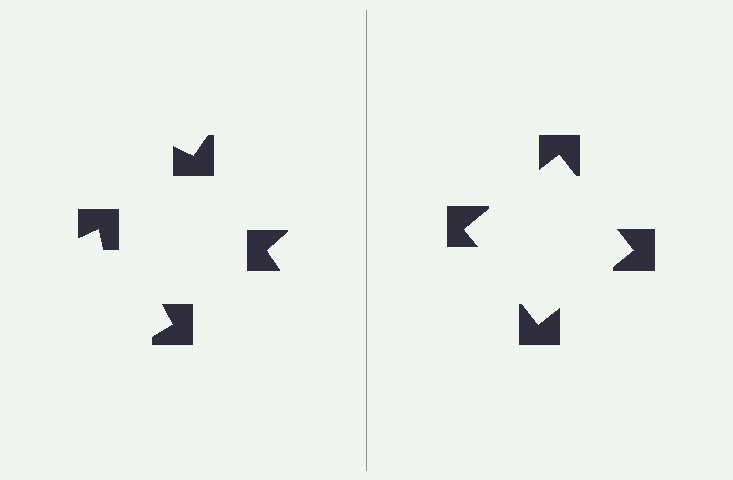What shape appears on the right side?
An illusory square.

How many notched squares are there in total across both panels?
8 — 4 on each side.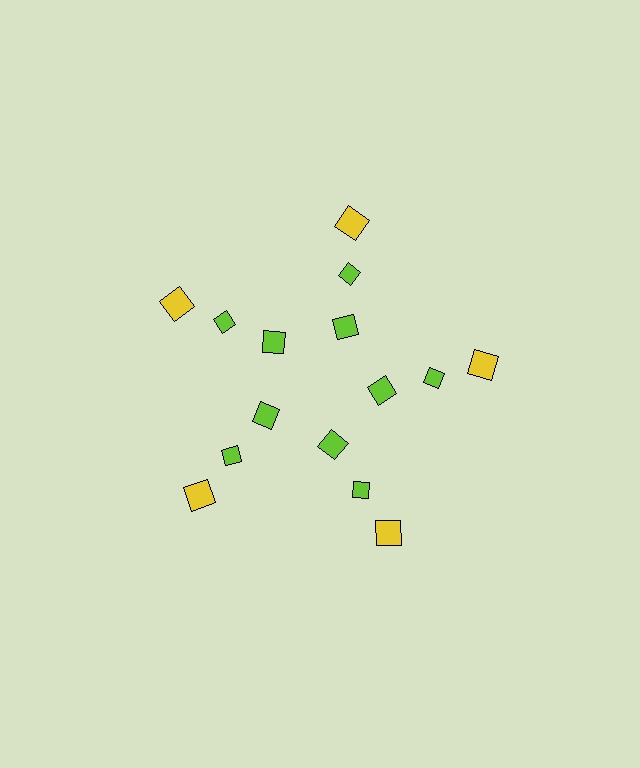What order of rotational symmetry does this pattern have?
This pattern has 5-fold rotational symmetry.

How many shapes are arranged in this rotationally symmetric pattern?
There are 15 shapes, arranged in 5 groups of 3.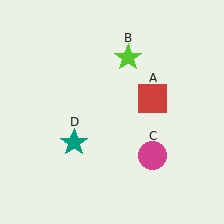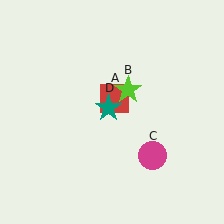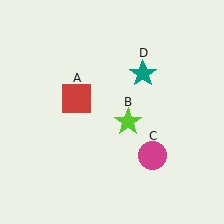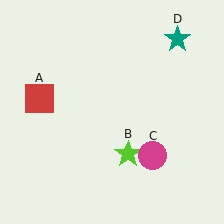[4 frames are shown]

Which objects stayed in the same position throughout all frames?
Magenta circle (object C) remained stationary.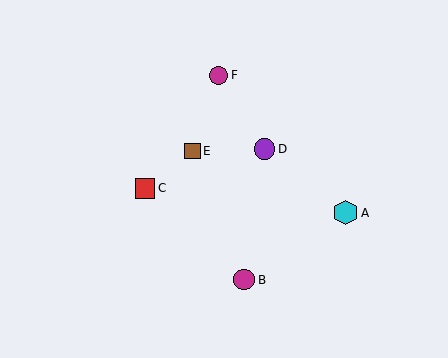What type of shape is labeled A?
Shape A is a cyan hexagon.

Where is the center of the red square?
The center of the red square is at (145, 188).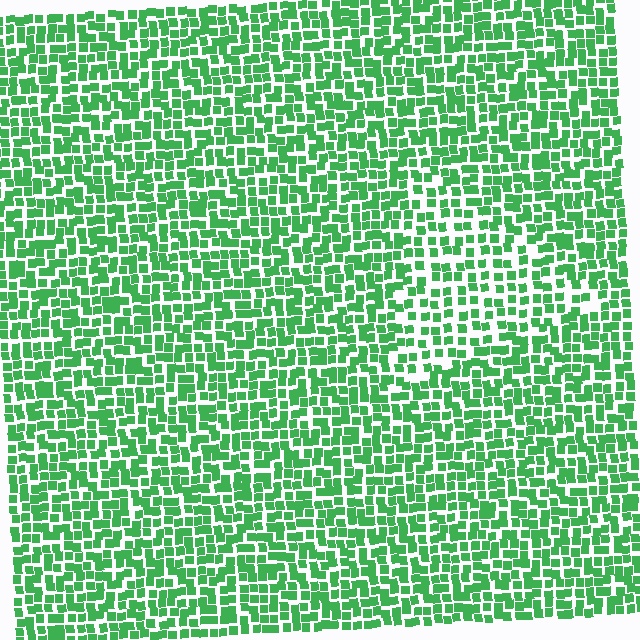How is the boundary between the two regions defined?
The boundary is defined by a change in element density (approximately 1.5x ratio). All elements are the same color, size, and shape.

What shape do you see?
I see a triangle.